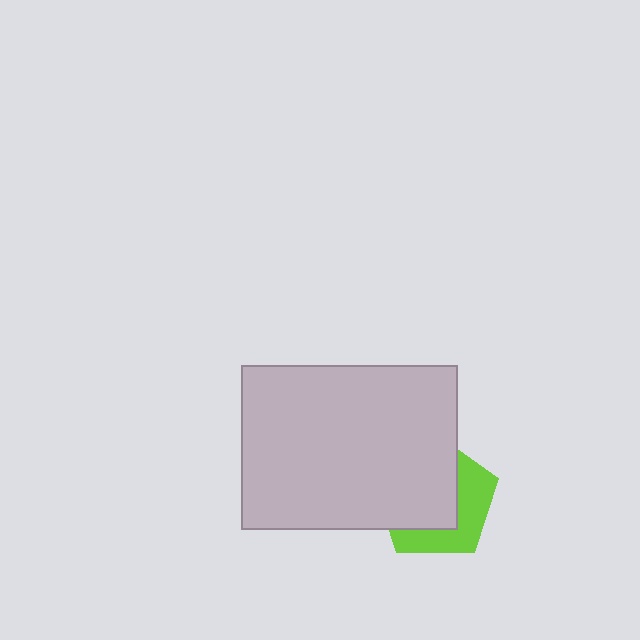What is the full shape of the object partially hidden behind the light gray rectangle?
The partially hidden object is a lime pentagon.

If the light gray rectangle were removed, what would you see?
You would see the complete lime pentagon.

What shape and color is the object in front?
The object in front is a light gray rectangle.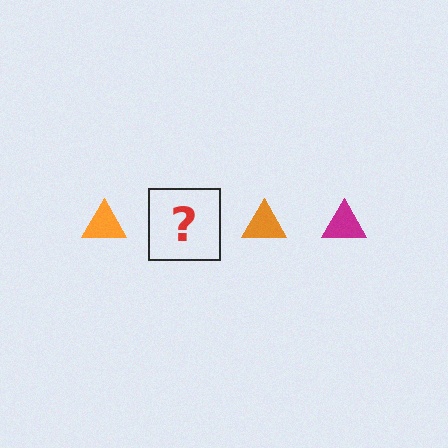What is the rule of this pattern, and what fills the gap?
The rule is that the pattern cycles through orange, magenta triangles. The gap should be filled with a magenta triangle.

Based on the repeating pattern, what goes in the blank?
The blank should be a magenta triangle.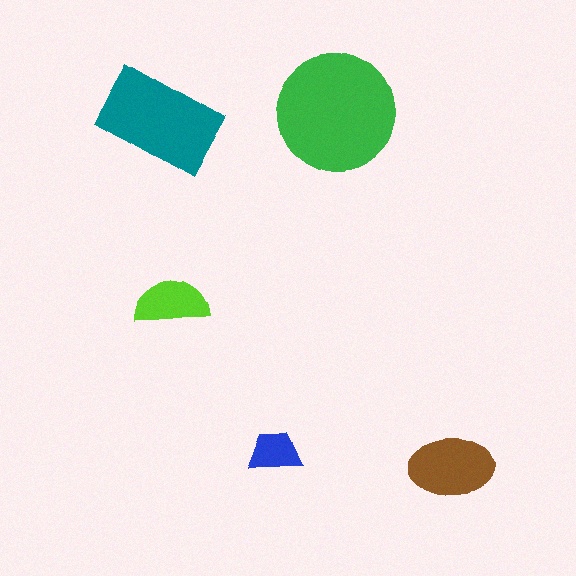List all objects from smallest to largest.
The blue trapezoid, the lime semicircle, the brown ellipse, the teal rectangle, the green circle.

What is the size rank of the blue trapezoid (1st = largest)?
5th.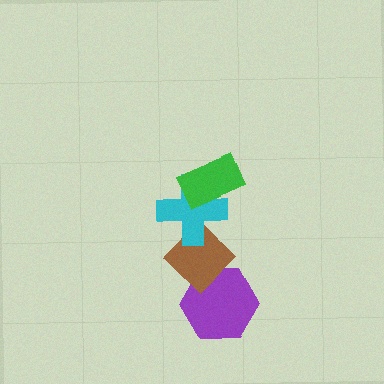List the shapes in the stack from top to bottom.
From top to bottom: the green rectangle, the cyan cross, the brown diamond, the purple hexagon.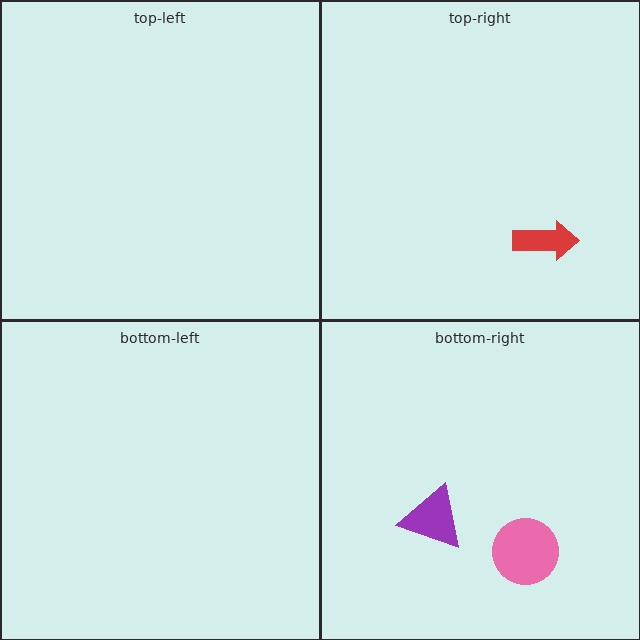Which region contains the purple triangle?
The bottom-right region.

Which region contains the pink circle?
The bottom-right region.